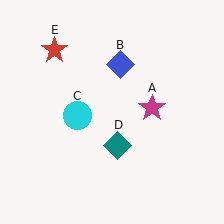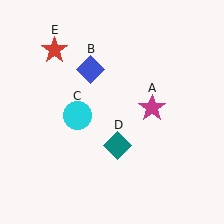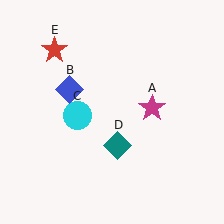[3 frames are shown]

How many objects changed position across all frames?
1 object changed position: blue diamond (object B).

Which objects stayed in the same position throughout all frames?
Magenta star (object A) and cyan circle (object C) and teal diamond (object D) and red star (object E) remained stationary.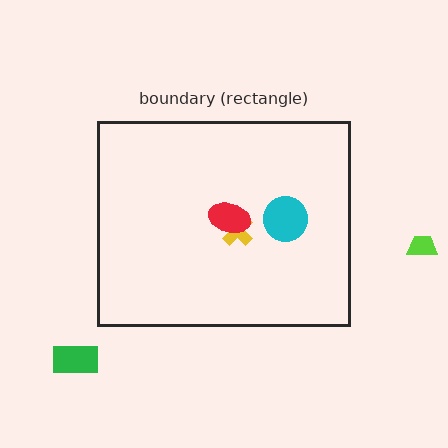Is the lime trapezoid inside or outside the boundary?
Outside.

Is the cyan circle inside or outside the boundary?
Inside.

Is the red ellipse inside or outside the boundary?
Inside.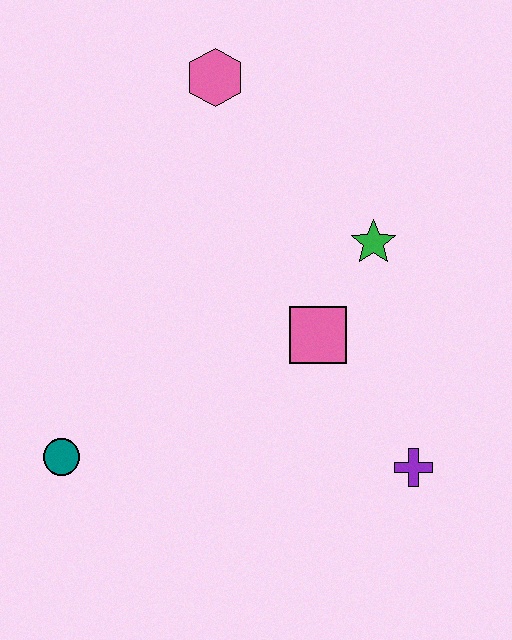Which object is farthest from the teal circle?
The pink hexagon is farthest from the teal circle.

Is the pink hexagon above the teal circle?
Yes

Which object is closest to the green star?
The pink square is closest to the green star.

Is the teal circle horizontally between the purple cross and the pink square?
No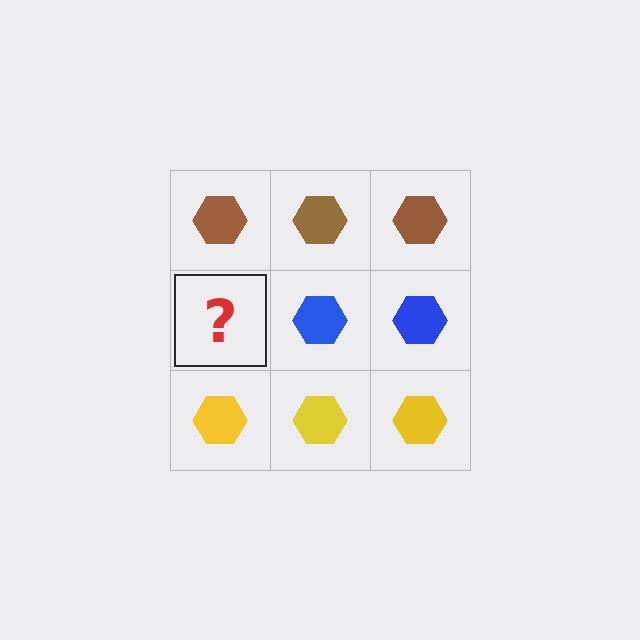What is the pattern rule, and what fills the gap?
The rule is that each row has a consistent color. The gap should be filled with a blue hexagon.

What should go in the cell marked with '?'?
The missing cell should contain a blue hexagon.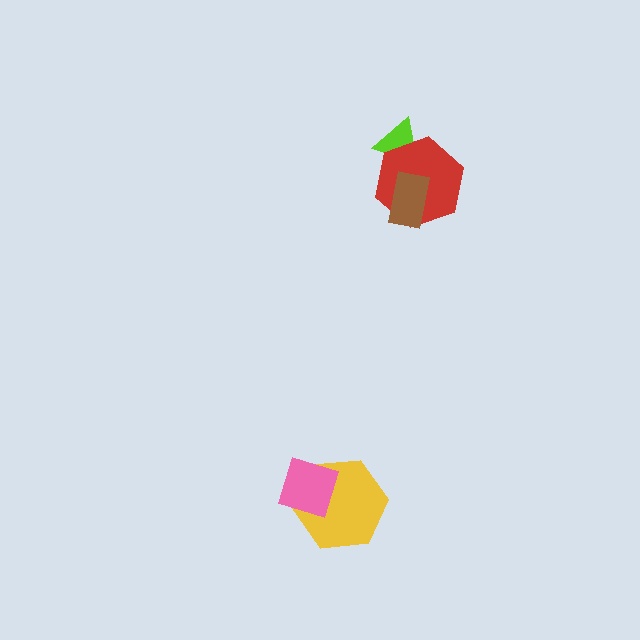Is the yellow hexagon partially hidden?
Yes, it is partially covered by another shape.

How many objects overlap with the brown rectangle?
1 object overlaps with the brown rectangle.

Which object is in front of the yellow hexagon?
The pink diamond is in front of the yellow hexagon.